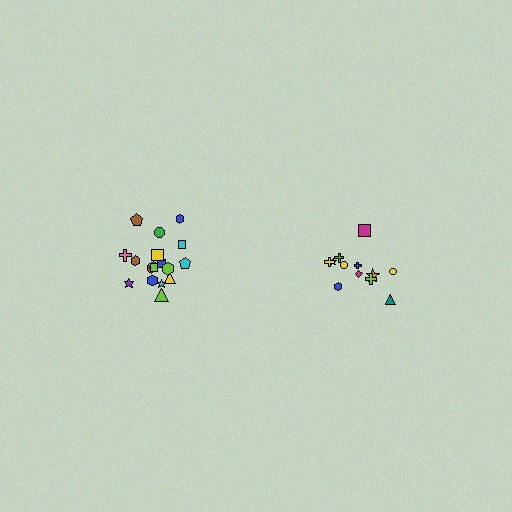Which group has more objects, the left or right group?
The left group.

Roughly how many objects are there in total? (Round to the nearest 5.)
Roughly 30 objects in total.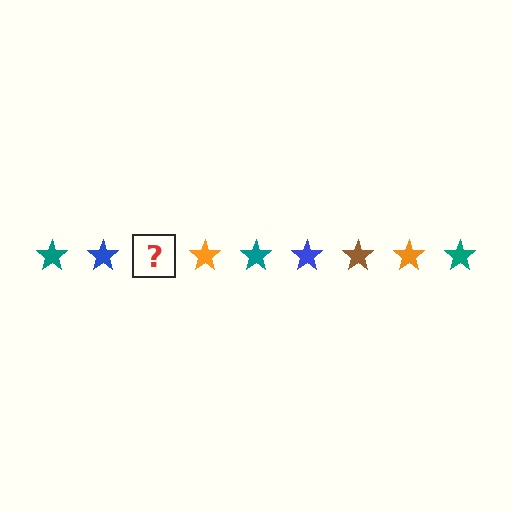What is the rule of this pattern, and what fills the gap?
The rule is that the pattern cycles through teal, blue, brown, orange stars. The gap should be filled with a brown star.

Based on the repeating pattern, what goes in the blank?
The blank should be a brown star.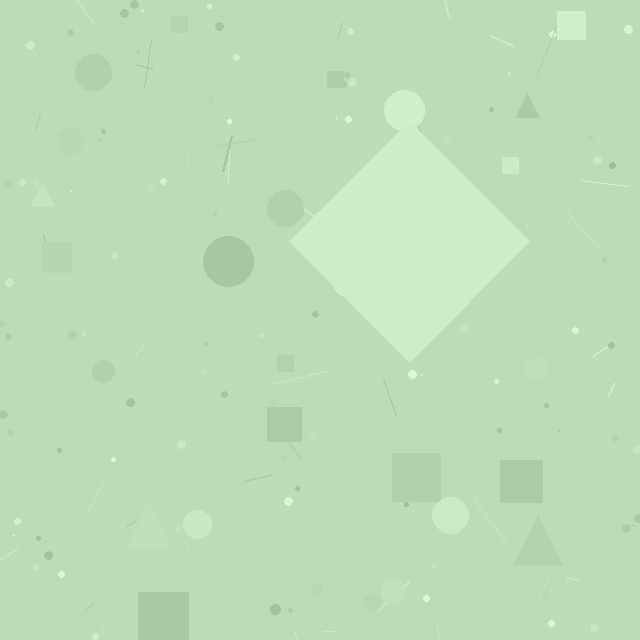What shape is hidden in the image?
A diamond is hidden in the image.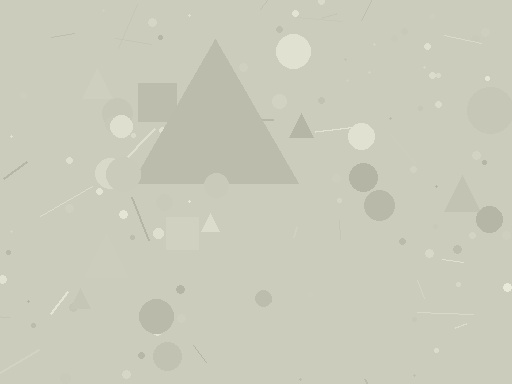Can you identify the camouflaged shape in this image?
The camouflaged shape is a triangle.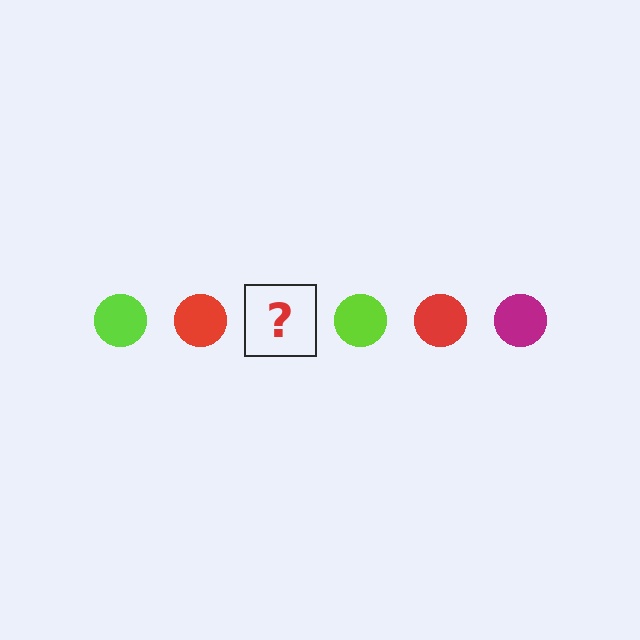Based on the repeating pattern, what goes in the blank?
The blank should be a magenta circle.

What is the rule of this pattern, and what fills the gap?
The rule is that the pattern cycles through lime, red, magenta circles. The gap should be filled with a magenta circle.